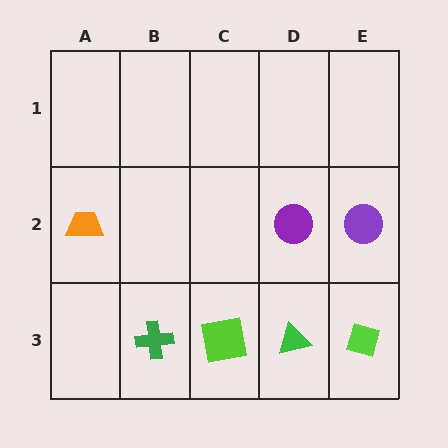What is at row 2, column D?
A purple circle.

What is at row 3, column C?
A lime square.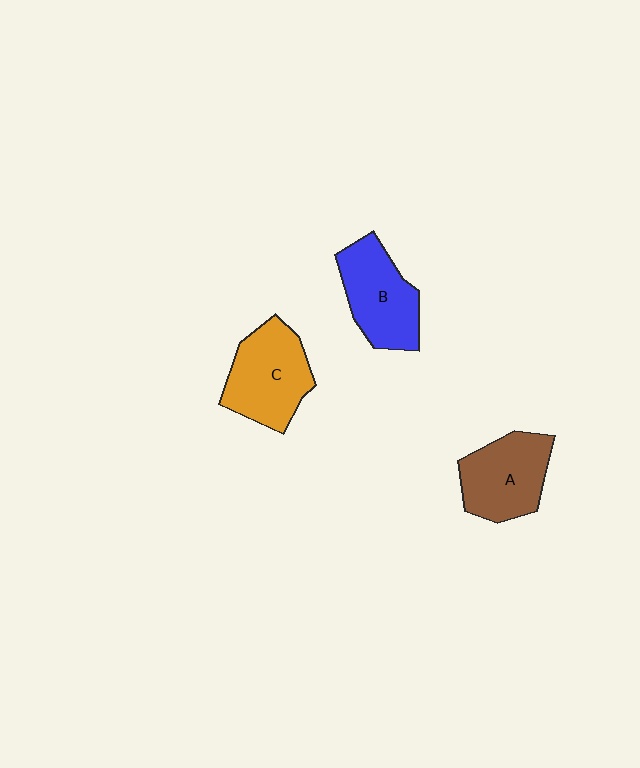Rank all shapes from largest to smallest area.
From largest to smallest: C (orange), B (blue), A (brown).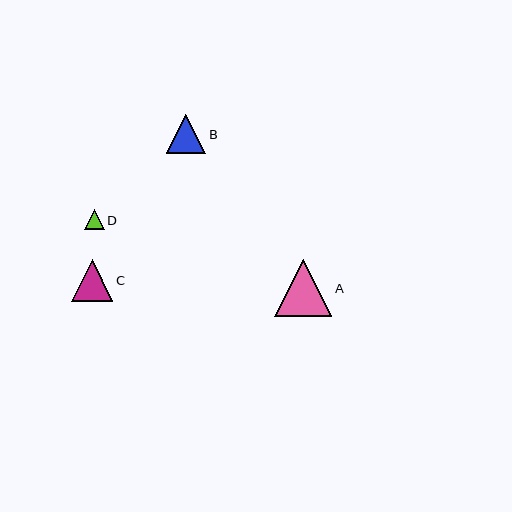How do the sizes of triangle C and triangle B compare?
Triangle C and triangle B are approximately the same size.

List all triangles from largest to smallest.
From largest to smallest: A, C, B, D.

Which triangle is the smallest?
Triangle D is the smallest with a size of approximately 20 pixels.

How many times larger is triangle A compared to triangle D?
Triangle A is approximately 2.9 times the size of triangle D.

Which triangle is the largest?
Triangle A is the largest with a size of approximately 57 pixels.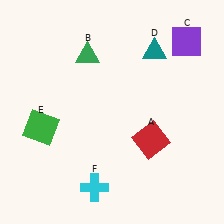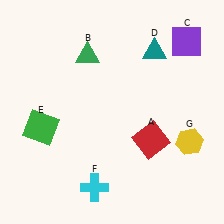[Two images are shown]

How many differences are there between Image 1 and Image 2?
There is 1 difference between the two images.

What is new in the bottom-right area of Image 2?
A yellow hexagon (G) was added in the bottom-right area of Image 2.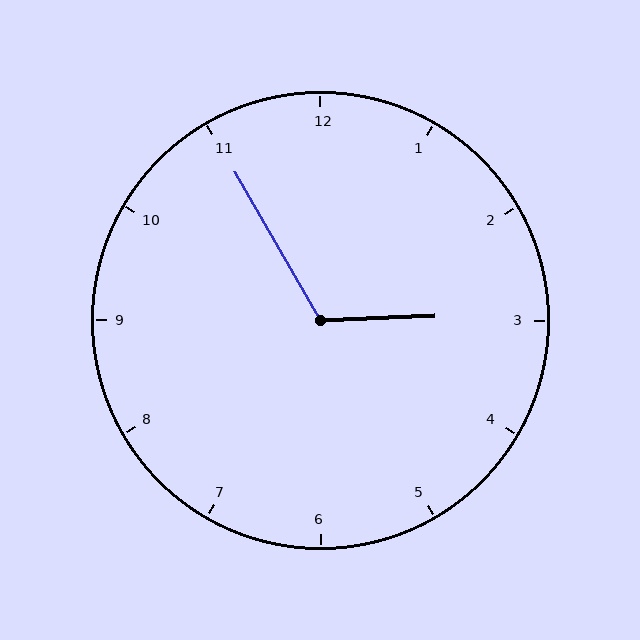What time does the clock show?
2:55.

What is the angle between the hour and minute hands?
Approximately 118 degrees.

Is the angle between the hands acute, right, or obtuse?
It is obtuse.